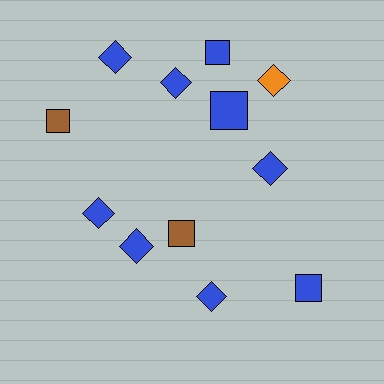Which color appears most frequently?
Blue, with 9 objects.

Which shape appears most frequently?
Diamond, with 7 objects.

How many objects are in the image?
There are 12 objects.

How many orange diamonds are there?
There is 1 orange diamond.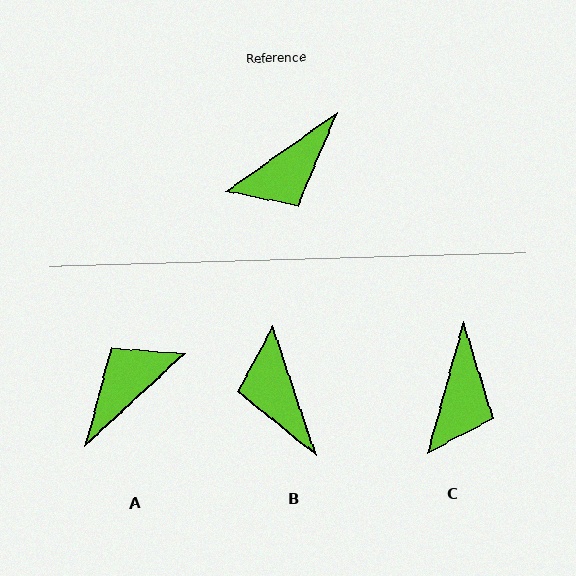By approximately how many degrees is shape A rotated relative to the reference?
Approximately 172 degrees clockwise.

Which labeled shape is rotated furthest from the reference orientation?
A, about 172 degrees away.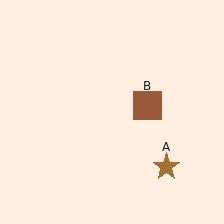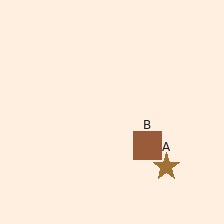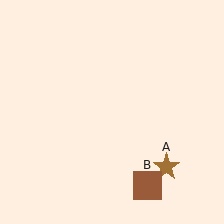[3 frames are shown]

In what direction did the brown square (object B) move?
The brown square (object B) moved down.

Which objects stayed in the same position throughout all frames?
Brown star (object A) remained stationary.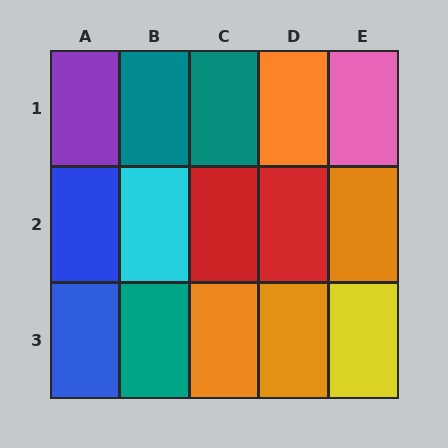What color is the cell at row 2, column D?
Red.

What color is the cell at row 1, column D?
Orange.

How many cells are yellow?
1 cell is yellow.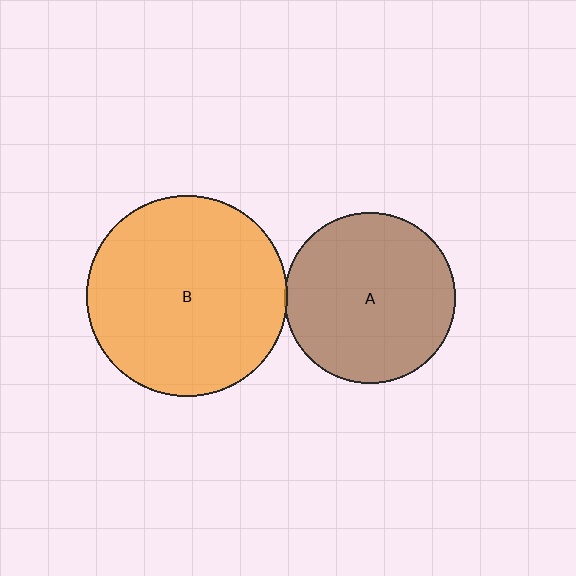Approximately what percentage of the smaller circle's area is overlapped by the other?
Approximately 5%.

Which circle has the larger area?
Circle B (orange).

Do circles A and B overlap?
Yes.